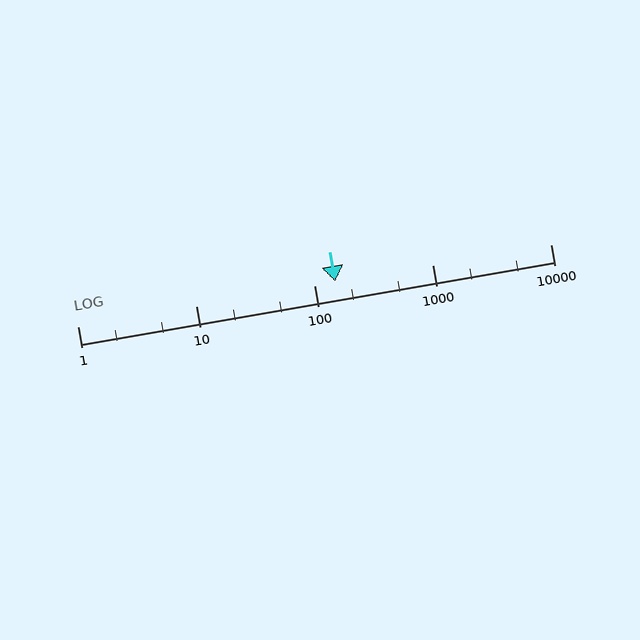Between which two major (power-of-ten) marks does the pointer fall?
The pointer is between 100 and 1000.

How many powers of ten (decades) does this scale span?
The scale spans 4 decades, from 1 to 10000.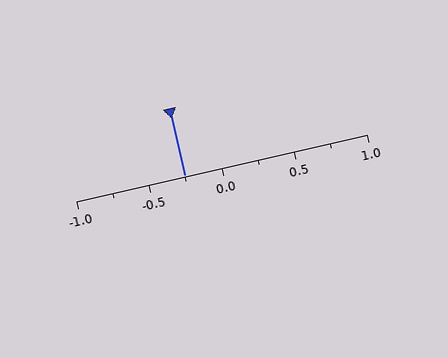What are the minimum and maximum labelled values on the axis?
The axis runs from -1.0 to 1.0.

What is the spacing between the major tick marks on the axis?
The major ticks are spaced 0.5 apart.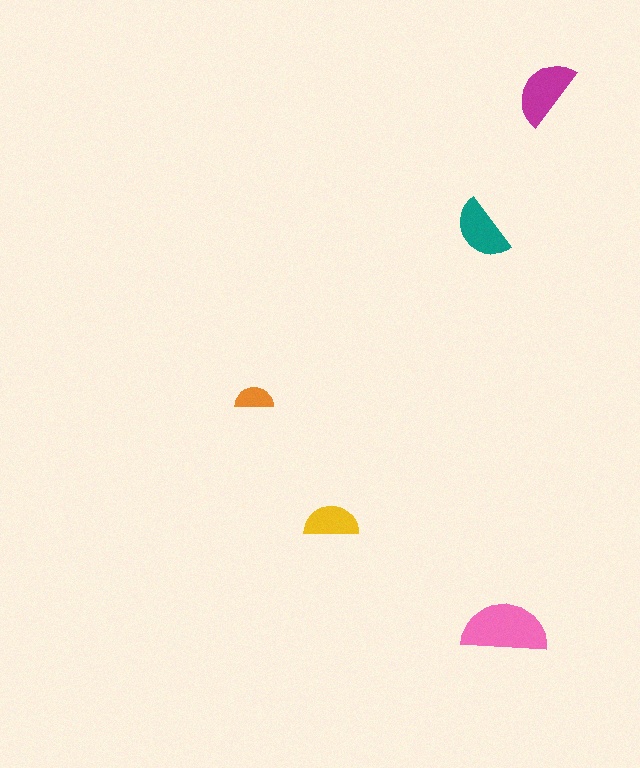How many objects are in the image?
There are 5 objects in the image.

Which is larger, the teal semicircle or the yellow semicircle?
The teal one.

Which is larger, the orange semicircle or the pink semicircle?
The pink one.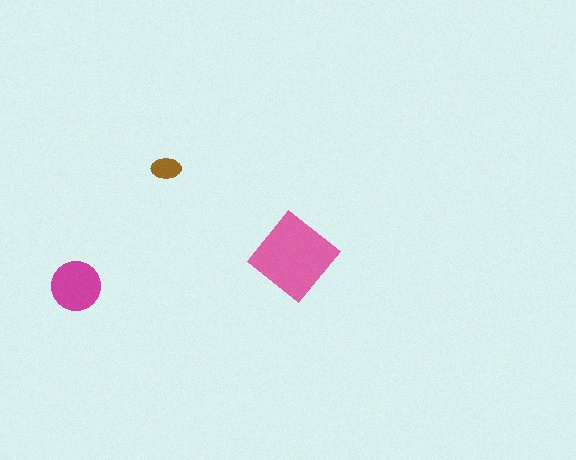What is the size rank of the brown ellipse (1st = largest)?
3rd.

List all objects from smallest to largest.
The brown ellipse, the magenta circle, the pink diamond.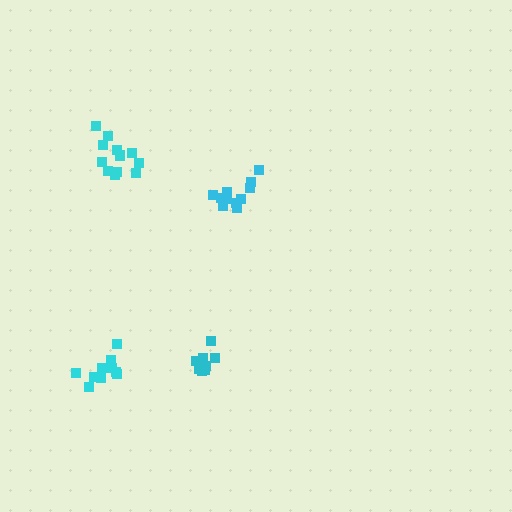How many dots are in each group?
Group 1: 10 dots, Group 2: 12 dots, Group 3: 11 dots, Group 4: 12 dots (45 total).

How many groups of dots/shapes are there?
There are 4 groups.